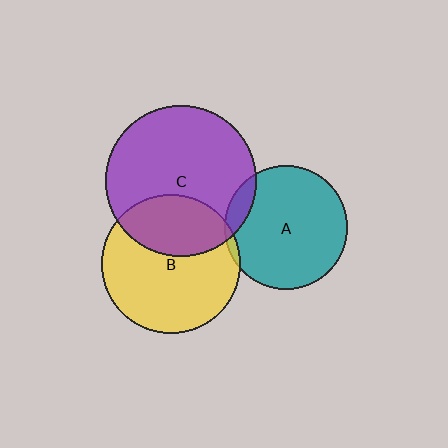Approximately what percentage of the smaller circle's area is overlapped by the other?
Approximately 5%.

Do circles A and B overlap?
Yes.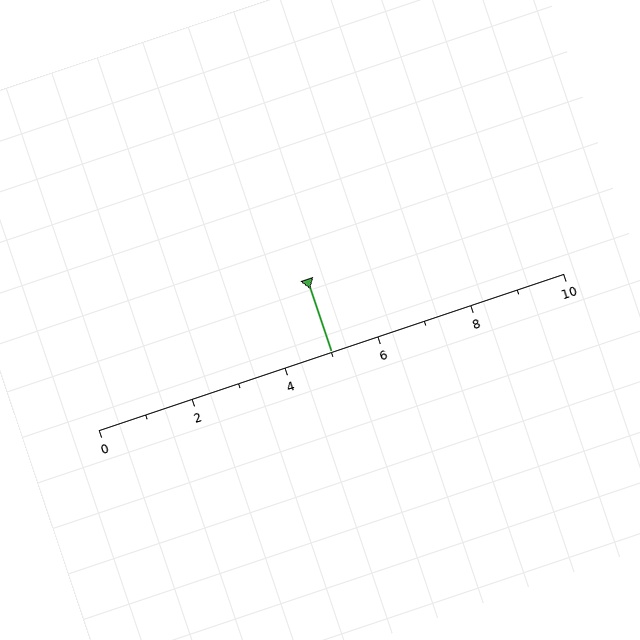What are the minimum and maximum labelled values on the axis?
The axis runs from 0 to 10.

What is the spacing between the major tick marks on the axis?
The major ticks are spaced 2 apart.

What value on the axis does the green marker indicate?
The marker indicates approximately 5.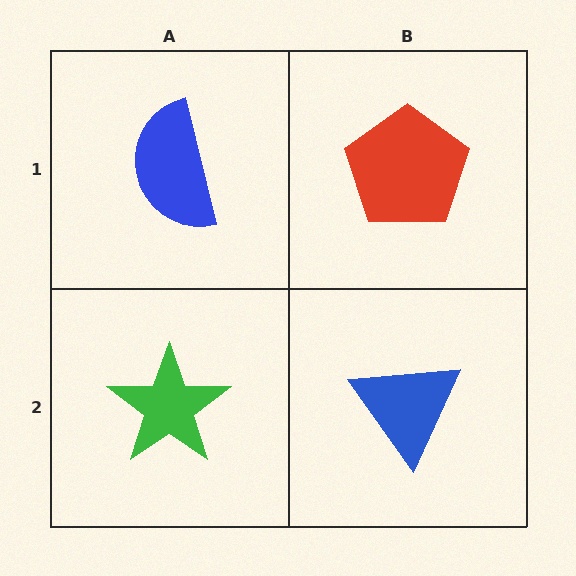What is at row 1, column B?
A red pentagon.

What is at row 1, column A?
A blue semicircle.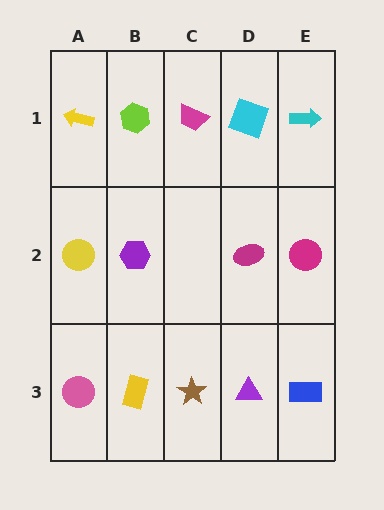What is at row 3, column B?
A yellow rectangle.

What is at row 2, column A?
A yellow circle.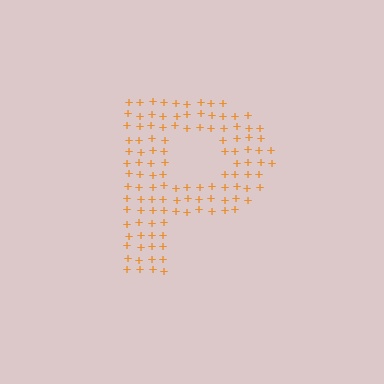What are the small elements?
The small elements are plus signs.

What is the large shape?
The large shape is the letter P.